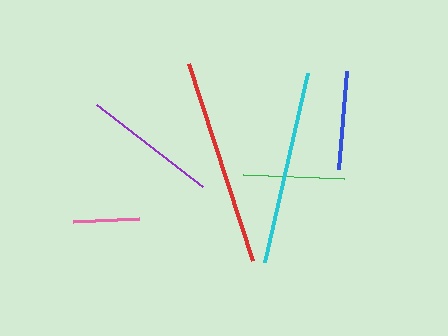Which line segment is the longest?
The red line is the longest at approximately 207 pixels.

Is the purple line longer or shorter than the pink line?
The purple line is longer than the pink line.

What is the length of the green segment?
The green segment is approximately 101 pixels long.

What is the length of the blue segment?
The blue segment is approximately 98 pixels long.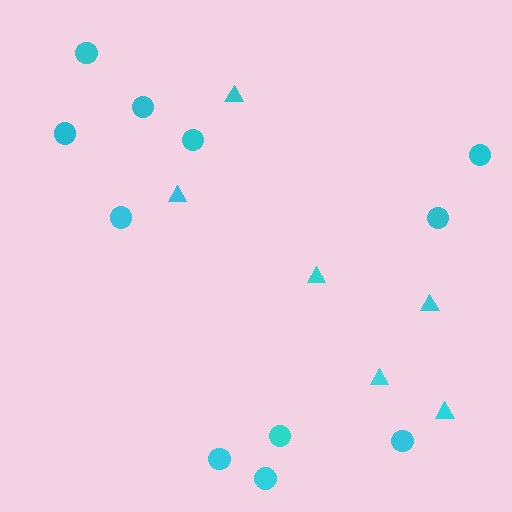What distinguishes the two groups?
There are 2 groups: one group of circles (11) and one group of triangles (6).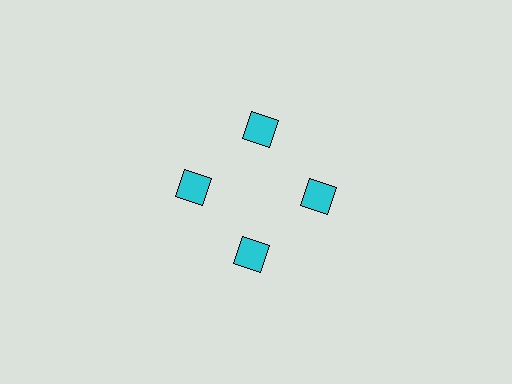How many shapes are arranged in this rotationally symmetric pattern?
There are 4 shapes, arranged in 4 groups of 1.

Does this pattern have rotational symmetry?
Yes, this pattern has 4-fold rotational symmetry. It looks the same after rotating 90 degrees around the center.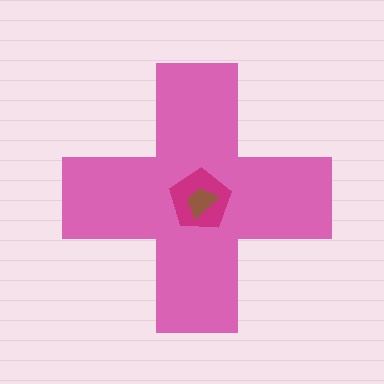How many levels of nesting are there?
3.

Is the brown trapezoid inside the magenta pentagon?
Yes.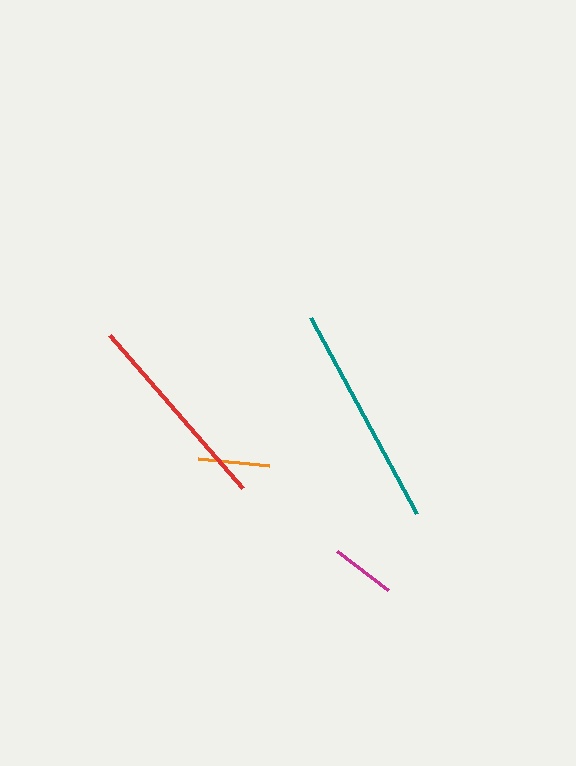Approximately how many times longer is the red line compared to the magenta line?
The red line is approximately 3.2 times the length of the magenta line.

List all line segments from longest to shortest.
From longest to shortest: teal, red, orange, magenta.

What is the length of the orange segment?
The orange segment is approximately 71 pixels long.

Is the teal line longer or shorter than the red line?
The teal line is longer than the red line.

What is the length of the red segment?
The red segment is approximately 203 pixels long.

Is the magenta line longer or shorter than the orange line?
The orange line is longer than the magenta line.